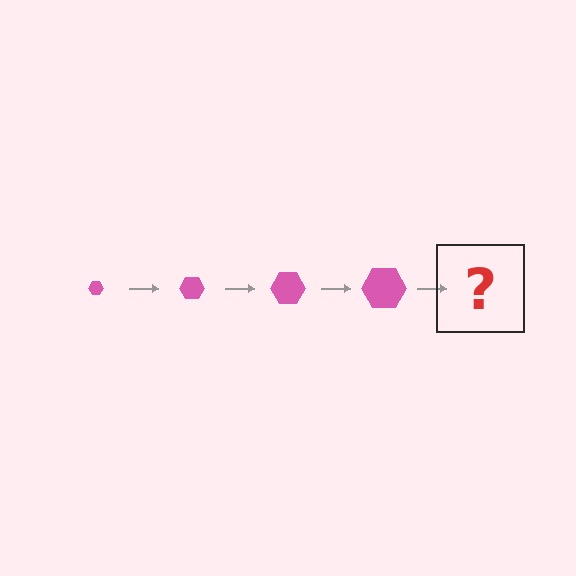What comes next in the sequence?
The next element should be a pink hexagon, larger than the previous one.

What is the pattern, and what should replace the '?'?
The pattern is that the hexagon gets progressively larger each step. The '?' should be a pink hexagon, larger than the previous one.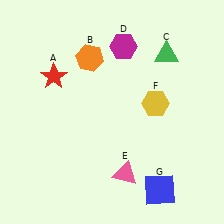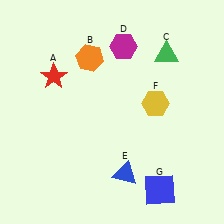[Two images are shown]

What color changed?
The triangle (E) changed from pink in Image 1 to blue in Image 2.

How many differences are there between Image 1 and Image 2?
There is 1 difference between the two images.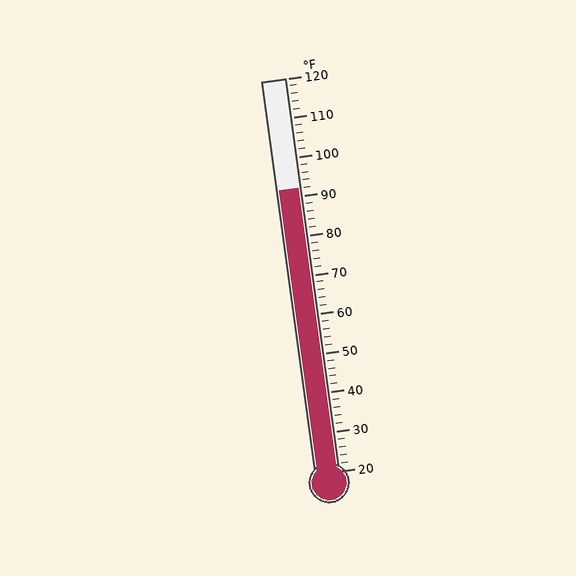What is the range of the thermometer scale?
The thermometer scale ranges from 20°F to 120°F.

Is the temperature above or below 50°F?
The temperature is above 50°F.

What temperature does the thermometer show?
The thermometer shows approximately 92°F.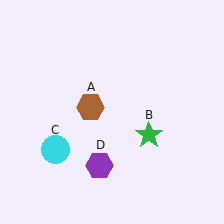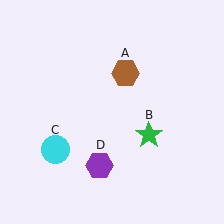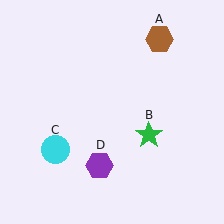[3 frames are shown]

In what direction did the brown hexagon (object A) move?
The brown hexagon (object A) moved up and to the right.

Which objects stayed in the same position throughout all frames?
Green star (object B) and cyan circle (object C) and purple hexagon (object D) remained stationary.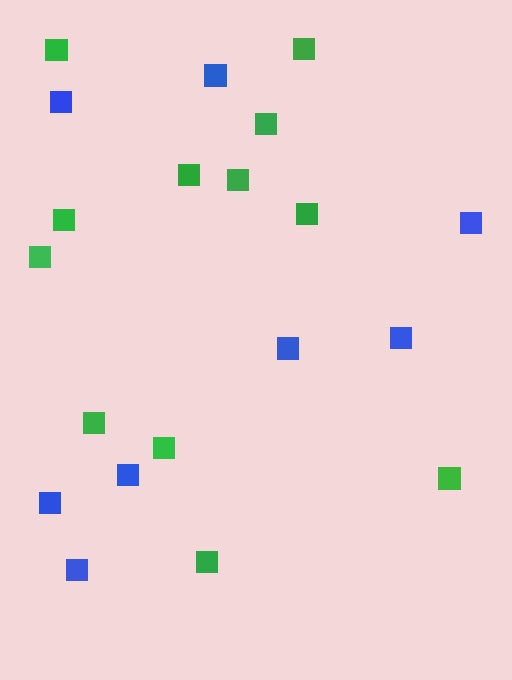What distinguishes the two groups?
There are 2 groups: one group of green squares (12) and one group of blue squares (8).